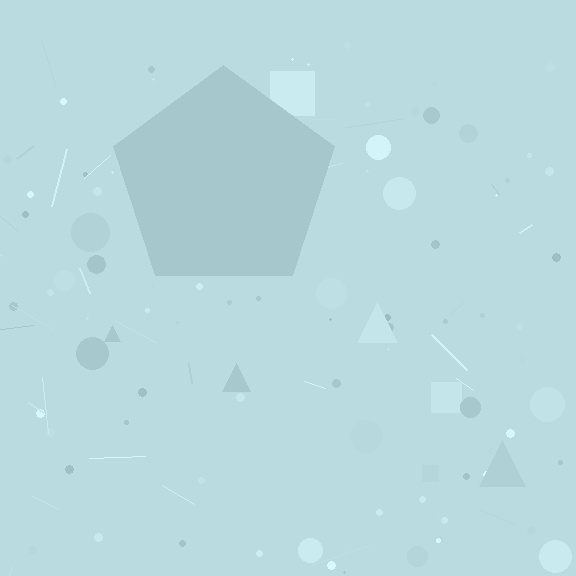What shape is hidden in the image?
A pentagon is hidden in the image.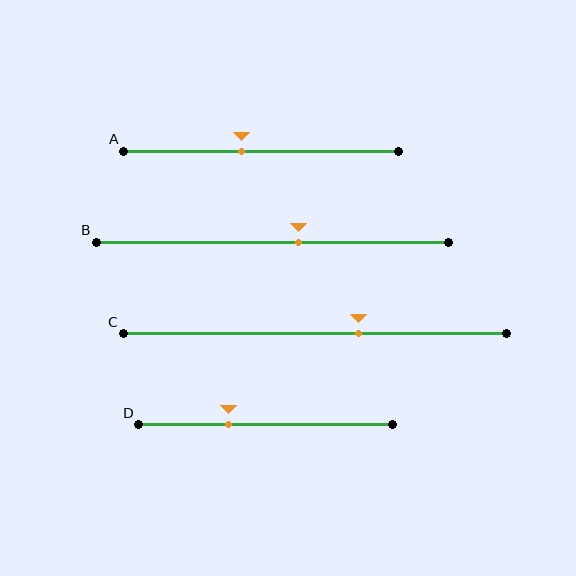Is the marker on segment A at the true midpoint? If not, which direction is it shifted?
No, the marker on segment A is shifted to the left by about 7% of the segment length.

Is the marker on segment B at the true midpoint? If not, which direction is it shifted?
No, the marker on segment B is shifted to the right by about 7% of the segment length.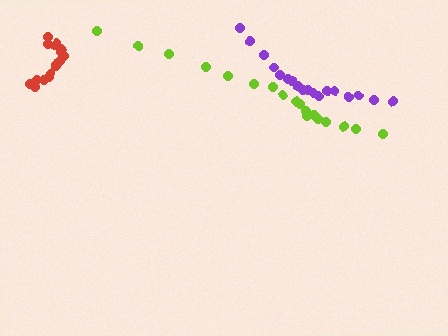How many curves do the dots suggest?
There are 3 distinct paths.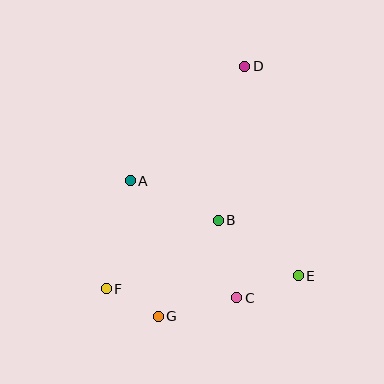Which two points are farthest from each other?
Points D and G are farthest from each other.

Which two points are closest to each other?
Points F and G are closest to each other.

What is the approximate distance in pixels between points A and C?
The distance between A and C is approximately 158 pixels.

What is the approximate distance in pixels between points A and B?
The distance between A and B is approximately 96 pixels.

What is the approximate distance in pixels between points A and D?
The distance between A and D is approximately 162 pixels.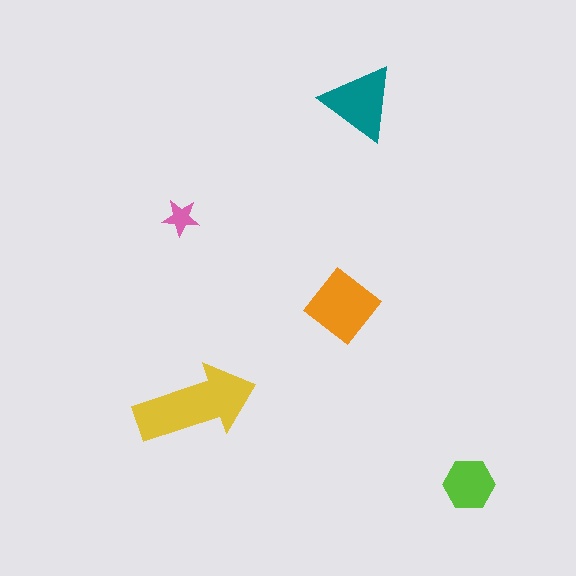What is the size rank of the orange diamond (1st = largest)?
2nd.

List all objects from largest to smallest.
The yellow arrow, the orange diamond, the teal triangle, the lime hexagon, the pink star.